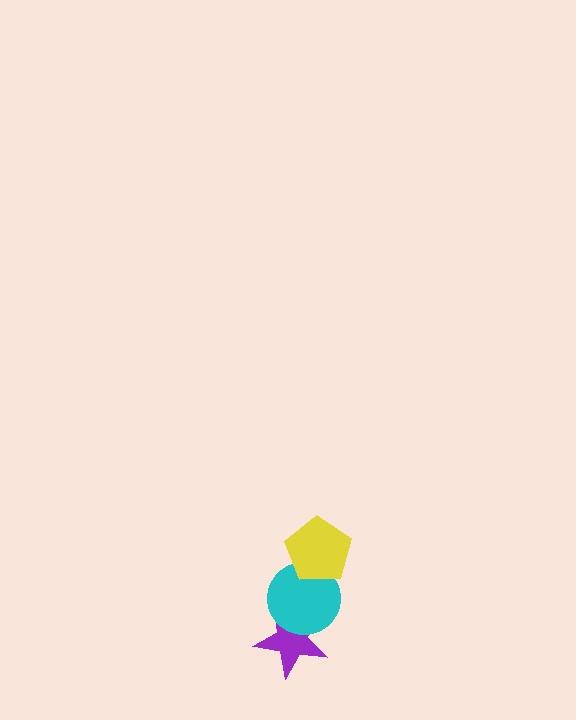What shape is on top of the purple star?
The cyan circle is on top of the purple star.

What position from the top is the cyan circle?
The cyan circle is 2nd from the top.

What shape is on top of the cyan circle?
The yellow pentagon is on top of the cyan circle.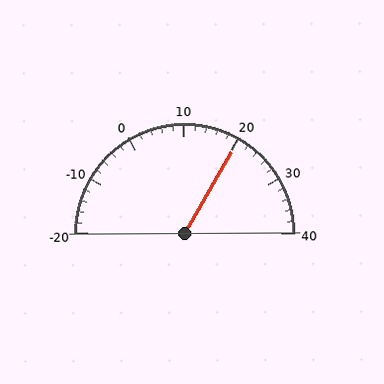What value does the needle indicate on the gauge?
The needle indicates approximately 20.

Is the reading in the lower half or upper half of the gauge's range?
The reading is in the upper half of the range (-20 to 40).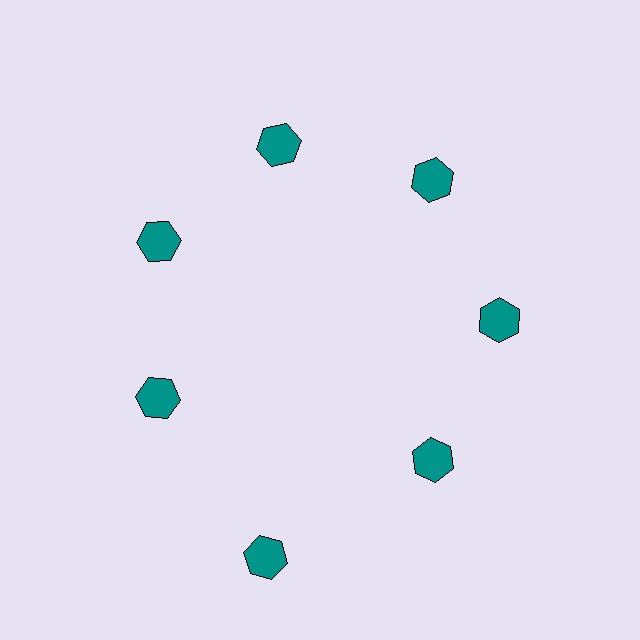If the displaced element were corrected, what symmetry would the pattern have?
It would have 7-fold rotational symmetry — the pattern would map onto itself every 51 degrees.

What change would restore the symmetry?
The symmetry would be restored by moving it inward, back onto the ring so that all 7 hexagons sit at equal angles and equal distance from the center.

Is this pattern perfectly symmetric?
No. The 7 teal hexagons are arranged in a ring, but one element near the 6 o'clock position is pushed outward from the center, breaking the 7-fold rotational symmetry.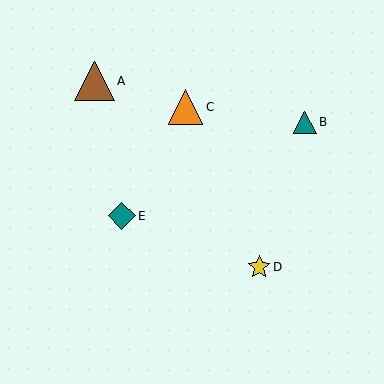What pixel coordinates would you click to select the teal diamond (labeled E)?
Click at (122, 216) to select the teal diamond E.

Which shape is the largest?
The brown triangle (labeled A) is the largest.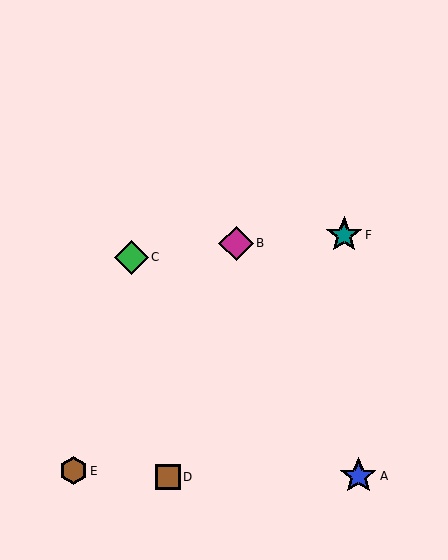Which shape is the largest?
The blue star (labeled A) is the largest.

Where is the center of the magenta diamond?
The center of the magenta diamond is at (236, 243).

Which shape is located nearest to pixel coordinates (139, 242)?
The green diamond (labeled C) at (131, 257) is nearest to that location.